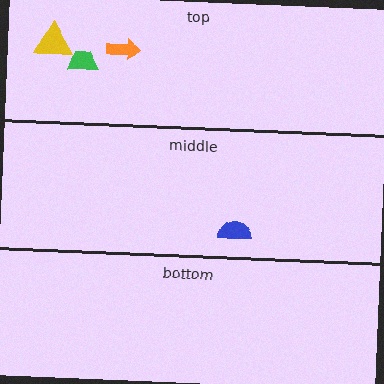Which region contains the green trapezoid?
The top region.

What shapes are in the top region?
The orange arrow, the green trapezoid, the yellow triangle.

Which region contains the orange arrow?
The top region.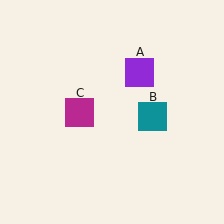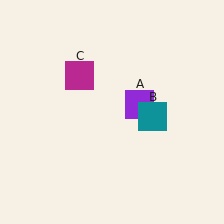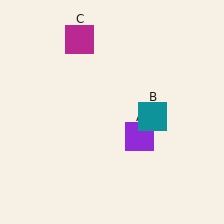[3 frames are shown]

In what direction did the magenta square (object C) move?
The magenta square (object C) moved up.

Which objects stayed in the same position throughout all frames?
Teal square (object B) remained stationary.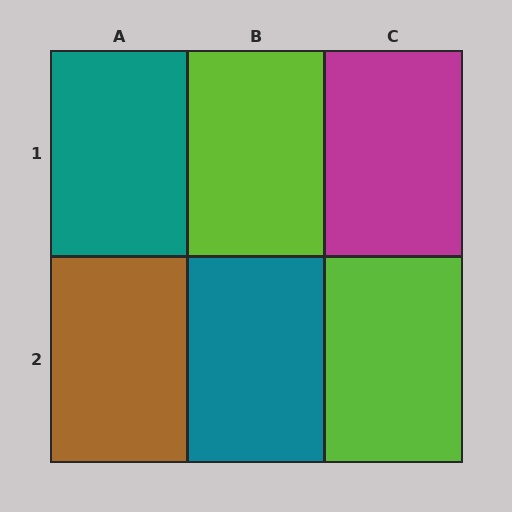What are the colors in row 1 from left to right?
Teal, lime, magenta.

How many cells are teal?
2 cells are teal.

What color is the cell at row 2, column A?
Brown.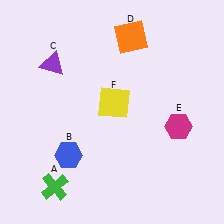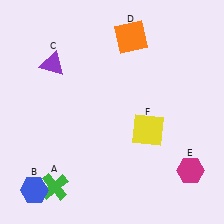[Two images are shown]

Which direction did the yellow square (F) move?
The yellow square (F) moved right.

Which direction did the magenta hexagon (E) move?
The magenta hexagon (E) moved down.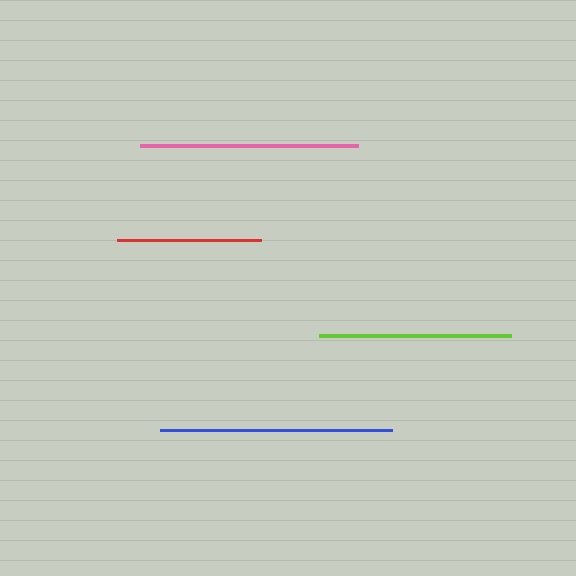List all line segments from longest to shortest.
From longest to shortest: blue, pink, lime, red.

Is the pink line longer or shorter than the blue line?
The blue line is longer than the pink line.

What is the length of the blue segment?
The blue segment is approximately 232 pixels long.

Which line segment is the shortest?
The red line is the shortest at approximately 144 pixels.